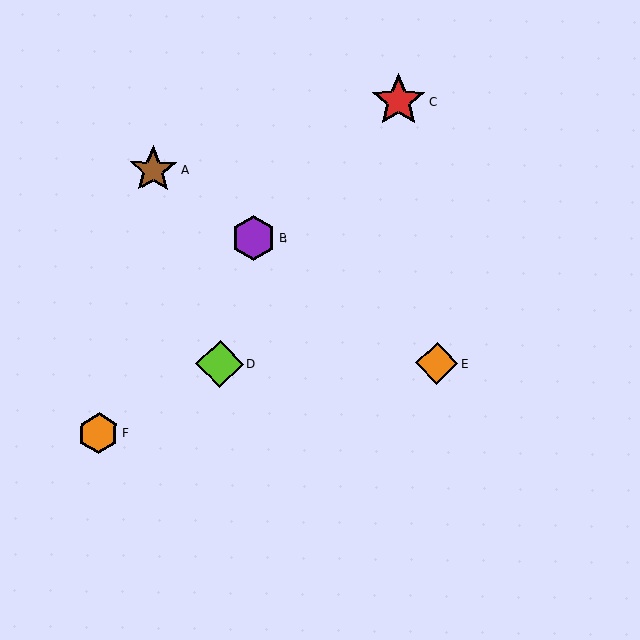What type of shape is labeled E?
Shape E is an orange diamond.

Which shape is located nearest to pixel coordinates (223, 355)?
The lime diamond (labeled D) at (220, 364) is nearest to that location.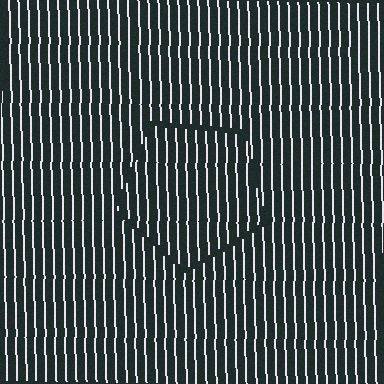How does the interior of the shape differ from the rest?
The interior of the shape contains the same grating, shifted by half a period — the contour is defined by the phase discontinuity where line-ends from the inner and outer gratings abut.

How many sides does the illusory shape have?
5 sides — the line-ends trace a pentagon.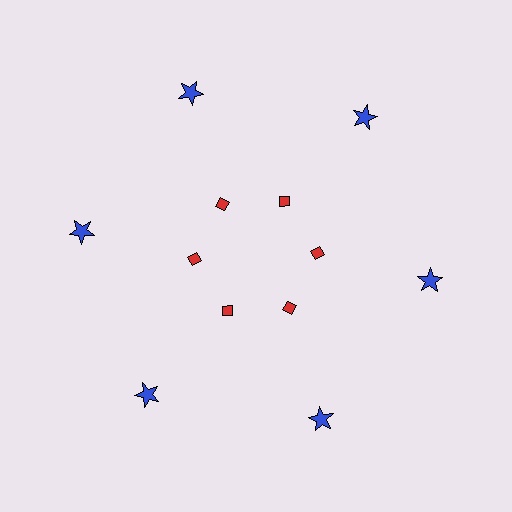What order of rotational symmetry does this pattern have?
This pattern has 6-fold rotational symmetry.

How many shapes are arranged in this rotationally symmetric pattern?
There are 12 shapes, arranged in 6 groups of 2.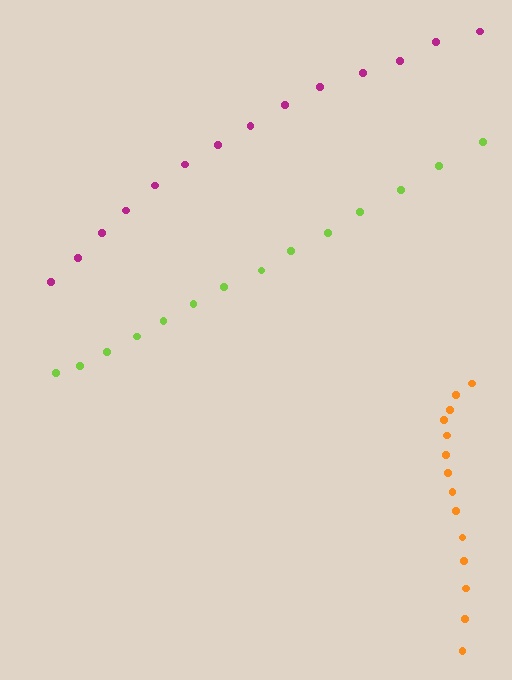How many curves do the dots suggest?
There are 3 distinct paths.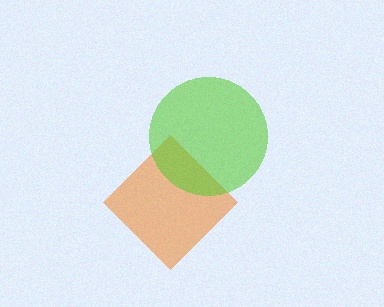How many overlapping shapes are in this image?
There are 2 overlapping shapes in the image.